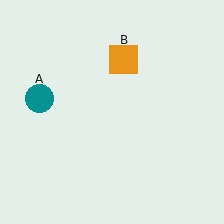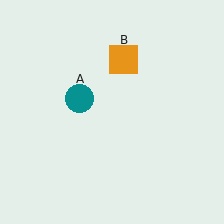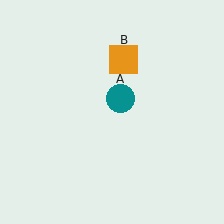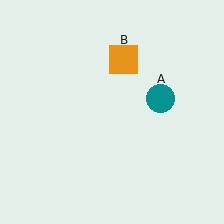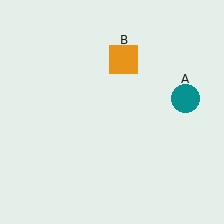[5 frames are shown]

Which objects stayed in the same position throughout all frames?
Orange square (object B) remained stationary.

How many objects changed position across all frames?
1 object changed position: teal circle (object A).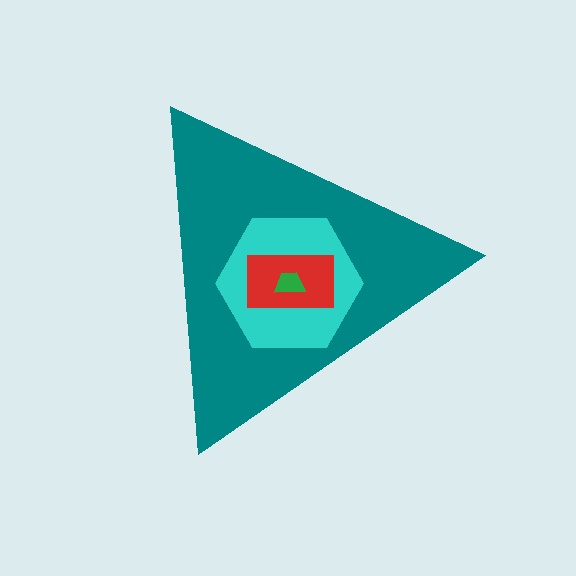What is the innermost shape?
The green trapezoid.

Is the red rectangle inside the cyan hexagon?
Yes.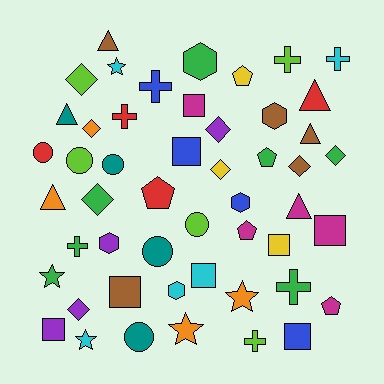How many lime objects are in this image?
There are 5 lime objects.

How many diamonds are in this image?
There are 8 diamonds.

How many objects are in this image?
There are 50 objects.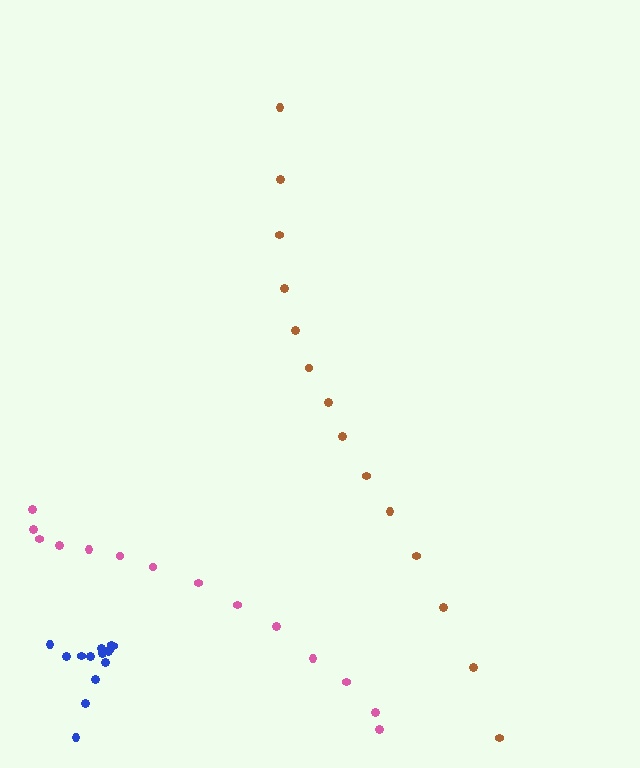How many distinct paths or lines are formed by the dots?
There are 3 distinct paths.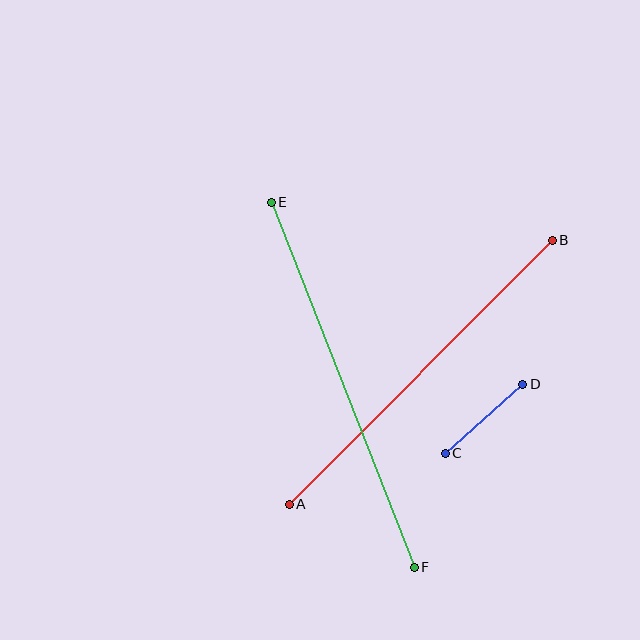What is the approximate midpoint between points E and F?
The midpoint is at approximately (343, 385) pixels.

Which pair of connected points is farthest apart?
Points E and F are farthest apart.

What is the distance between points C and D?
The distance is approximately 104 pixels.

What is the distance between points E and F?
The distance is approximately 392 pixels.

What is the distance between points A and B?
The distance is approximately 373 pixels.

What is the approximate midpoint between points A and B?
The midpoint is at approximately (421, 372) pixels.